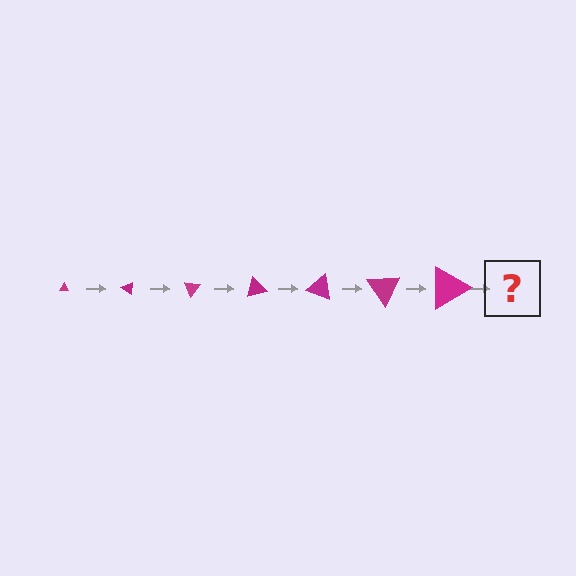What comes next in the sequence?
The next element should be a triangle, larger than the previous one and rotated 245 degrees from the start.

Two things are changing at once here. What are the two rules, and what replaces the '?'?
The two rules are that the triangle grows larger each step and it rotates 35 degrees each step. The '?' should be a triangle, larger than the previous one and rotated 245 degrees from the start.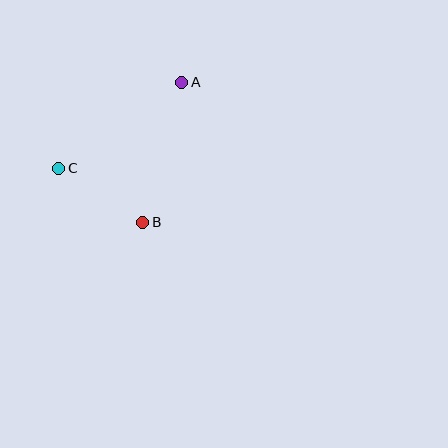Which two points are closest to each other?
Points B and C are closest to each other.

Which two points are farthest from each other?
Points A and C are farthest from each other.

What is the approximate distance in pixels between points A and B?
The distance between A and B is approximately 145 pixels.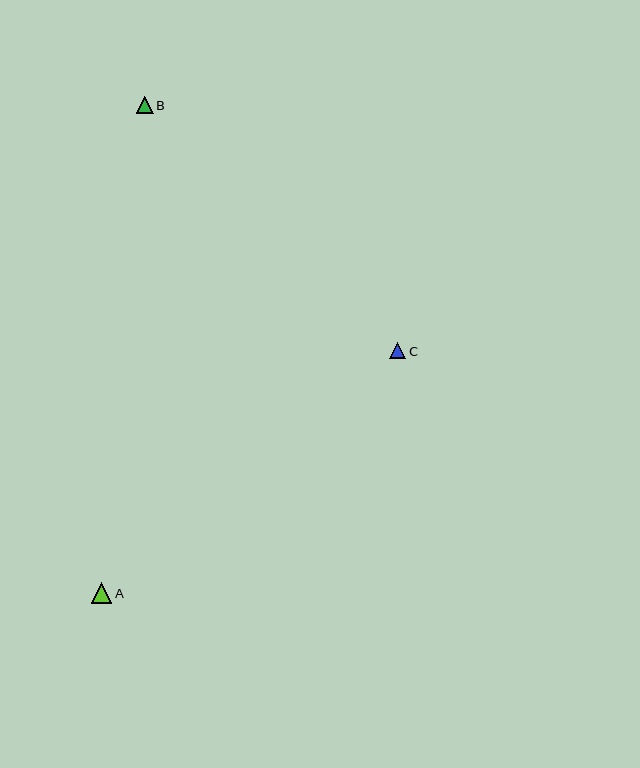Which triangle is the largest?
Triangle A is the largest with a size of approximately 21 pixels.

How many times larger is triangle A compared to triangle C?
Triangle A is approximately 1.3 times the size of triangle C.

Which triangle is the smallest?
Triangle C is the smallest with a size of approximately 16 pixels.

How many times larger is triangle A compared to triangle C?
Triangle A is approximately 1.3 times the size of triangle C.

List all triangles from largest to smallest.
From largest to smallest: A, B, C.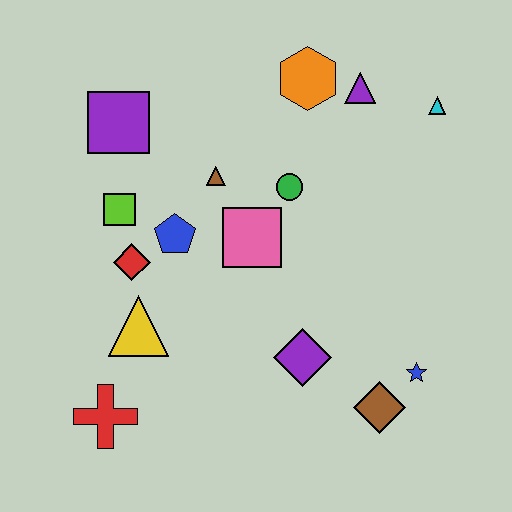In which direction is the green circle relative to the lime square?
The green circle is to the right of the lime square.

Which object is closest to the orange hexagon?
The purple triangle is closest to the orange hexagon.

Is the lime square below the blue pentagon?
No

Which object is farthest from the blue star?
The purple square is farthest from the blue star.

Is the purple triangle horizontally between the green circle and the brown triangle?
No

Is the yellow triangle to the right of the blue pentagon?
No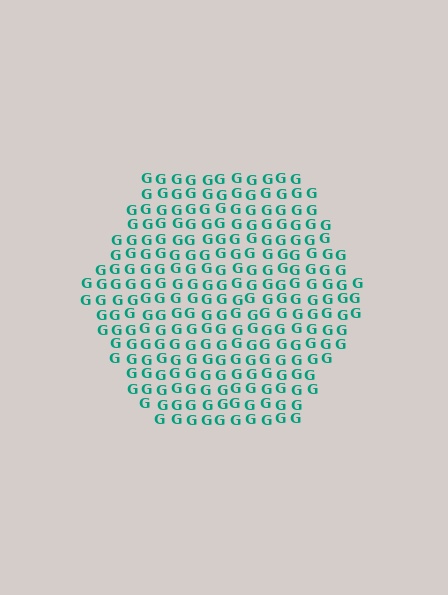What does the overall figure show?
The overall figure shows a hexagon.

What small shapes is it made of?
It is made of small letter G's.